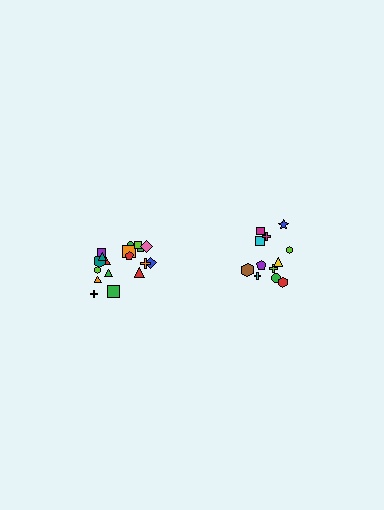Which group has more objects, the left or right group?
The left group.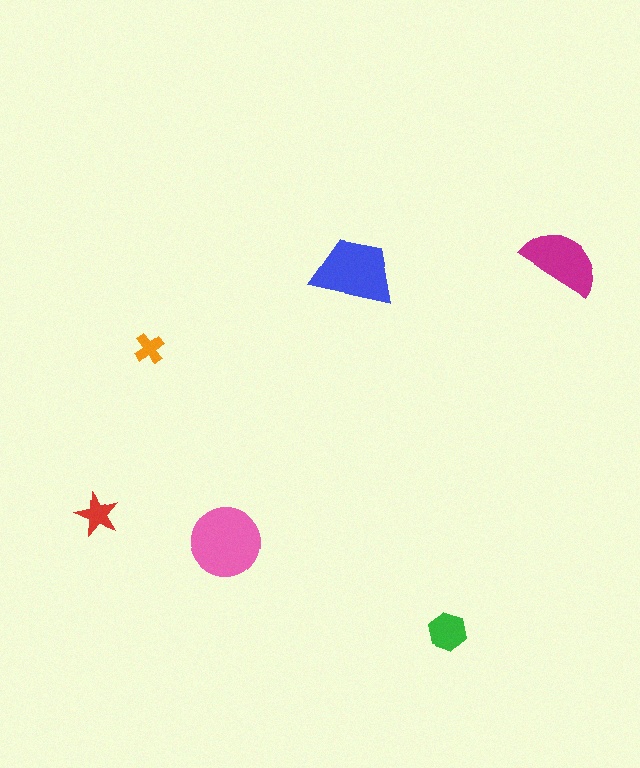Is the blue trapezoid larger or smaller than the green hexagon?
Larger.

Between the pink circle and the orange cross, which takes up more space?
The pink circle.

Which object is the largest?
The pink circle.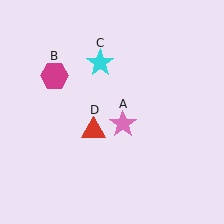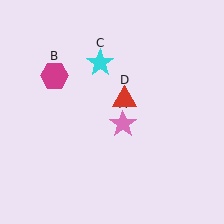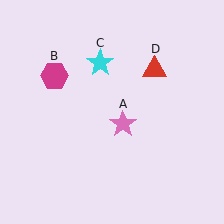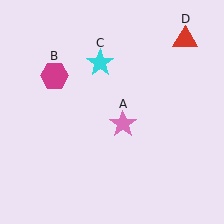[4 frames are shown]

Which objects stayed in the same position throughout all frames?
Pink star (object A) and magenta hexagon (object B) and cyan star (object C) remained stationary.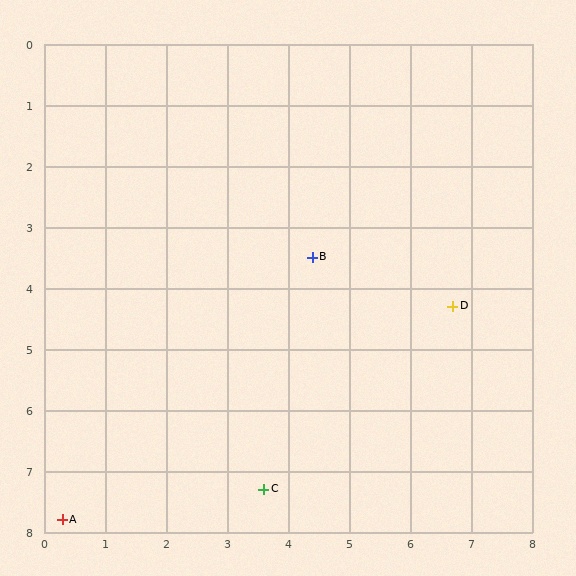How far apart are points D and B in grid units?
Points D and B are about 2.4 grid units apart.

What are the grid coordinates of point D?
Point D is at approximately (6.7, 4.3).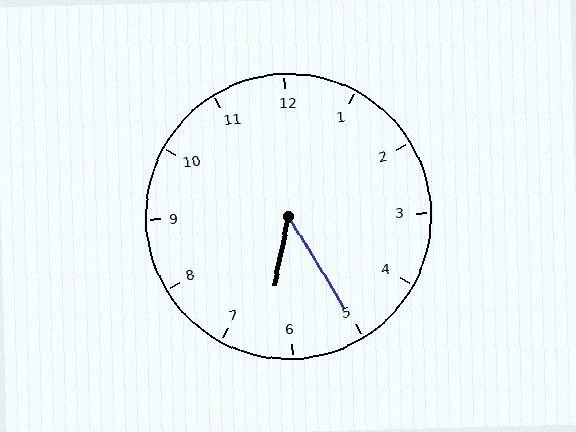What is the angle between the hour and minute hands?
Approximately 42 degrees.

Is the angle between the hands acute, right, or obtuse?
It is acute.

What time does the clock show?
6:25.